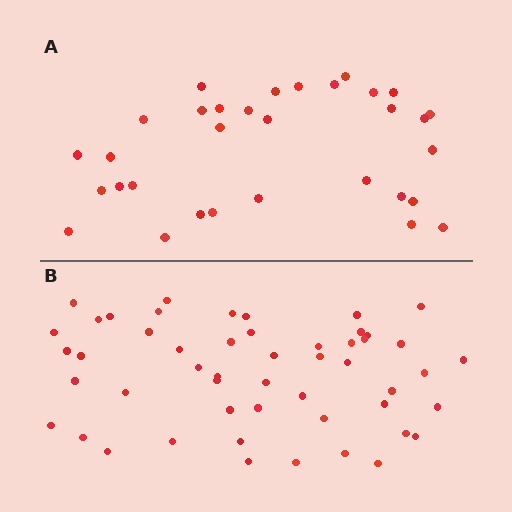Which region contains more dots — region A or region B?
Region B (the bottom region) has more dots.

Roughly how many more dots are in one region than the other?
Region B has approximately 20 more dots than region A.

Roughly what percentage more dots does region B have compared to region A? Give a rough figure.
About 60% more.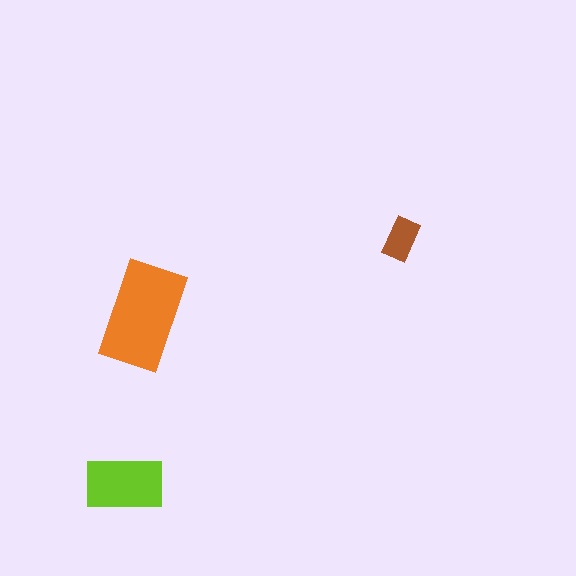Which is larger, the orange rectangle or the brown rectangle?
The orange one.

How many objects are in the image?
There are 3 objects in the image.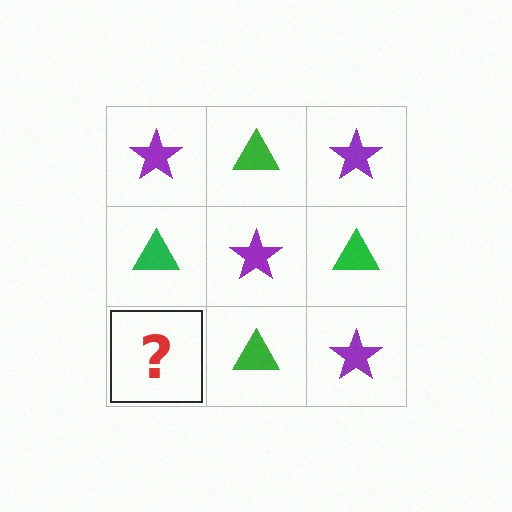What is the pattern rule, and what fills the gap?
The rule is that it alternates purple star and green triangle in a checkerboard pattern. The gap should be filled with a purple star.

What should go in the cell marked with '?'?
The missing cell should contain a purple star.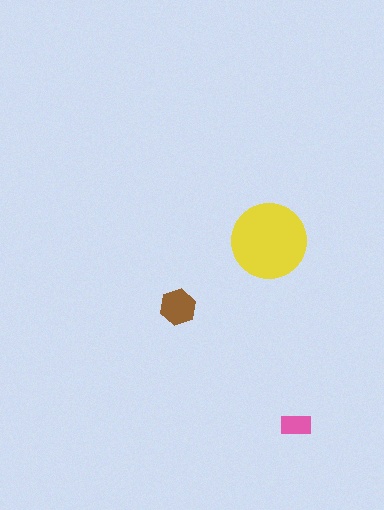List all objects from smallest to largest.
The pink rectangle, the brown hexagon, the yellow circle.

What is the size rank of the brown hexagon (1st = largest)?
2nd.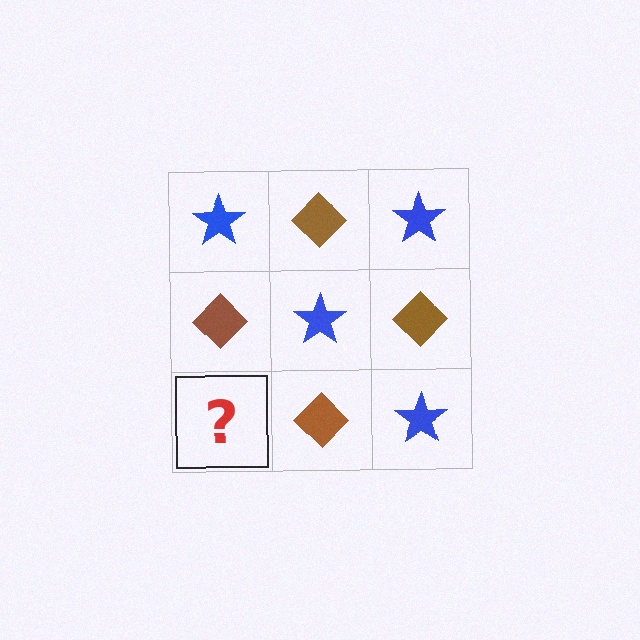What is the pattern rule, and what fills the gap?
The rule is that it alternates blue star and brown diamond in a checkerboard pattern. The gap should be filled with a blue star.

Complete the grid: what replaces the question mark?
The question mark should be replaced with a blue star.